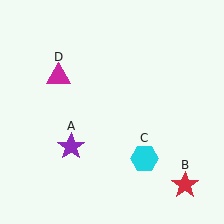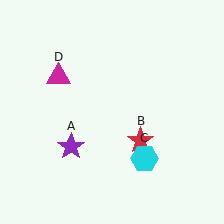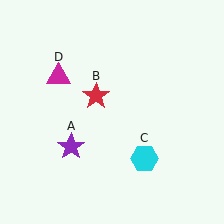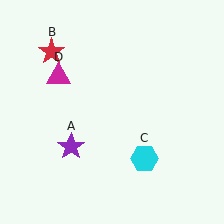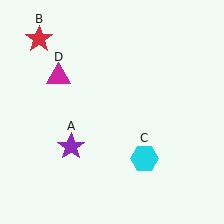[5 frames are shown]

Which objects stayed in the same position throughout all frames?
Purple star (object A) and cyan hexagon (object C) and magenta triangle (object D) remained stationary.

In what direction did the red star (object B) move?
The red star (object B) moved up and to the left.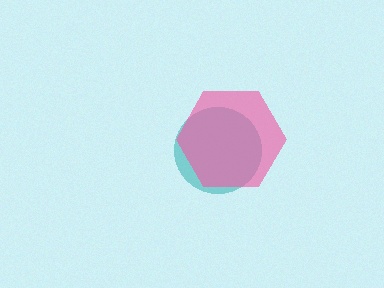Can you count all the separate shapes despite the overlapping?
Yes, there are 2 separate shapes.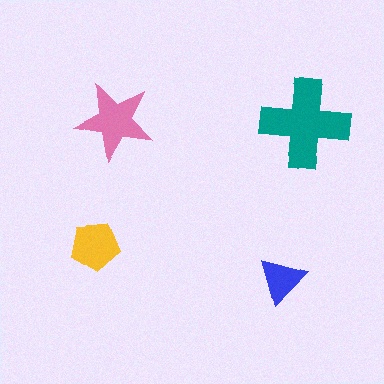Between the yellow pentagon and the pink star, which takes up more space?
The pink star.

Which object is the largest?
The teal cross.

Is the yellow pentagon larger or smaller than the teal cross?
Smaller.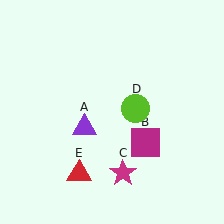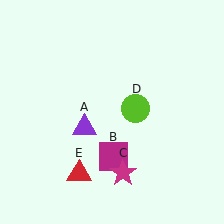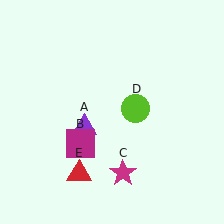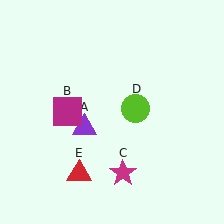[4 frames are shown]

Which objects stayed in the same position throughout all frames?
Purple triangle (object A) and magenta star (object C) and lime circle (object D) and red triangle (object E) remained stationary.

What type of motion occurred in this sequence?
The magenta square (object B) rotated clockwise around the center of the scene.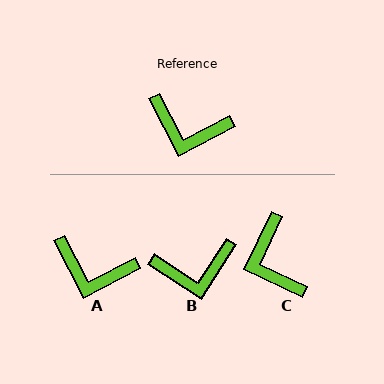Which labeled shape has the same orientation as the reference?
A.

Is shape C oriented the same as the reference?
No, it is off by about 53 degrees.